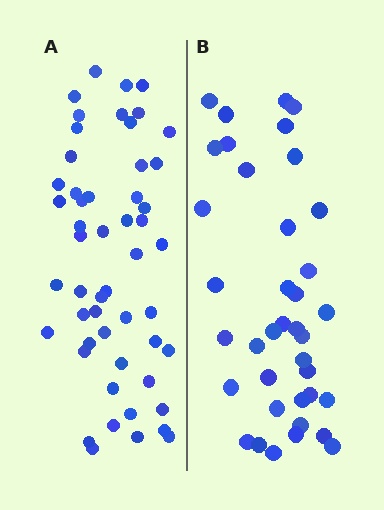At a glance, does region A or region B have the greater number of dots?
Region A (the left region) has more dots.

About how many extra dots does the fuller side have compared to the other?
Region A has approximately 15 more dots than region B.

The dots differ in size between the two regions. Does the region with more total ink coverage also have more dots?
No. Region B has more total ink coverage because its dots are larger, but region A actually contains more individual dots. Total area can be misleading — the number of items is what matters here.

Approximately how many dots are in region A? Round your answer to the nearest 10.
About 50 dots. (The exact count is 52, which rounds to 50.)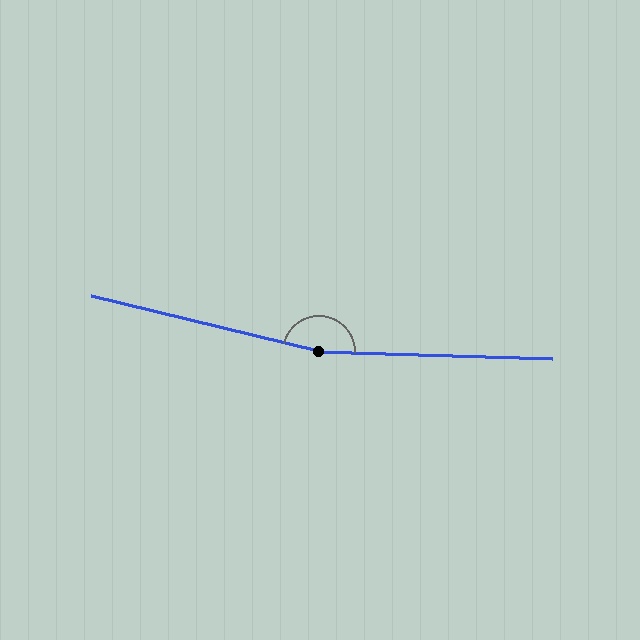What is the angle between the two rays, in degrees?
Approximately 168 degrees.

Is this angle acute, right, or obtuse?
It is obtuse.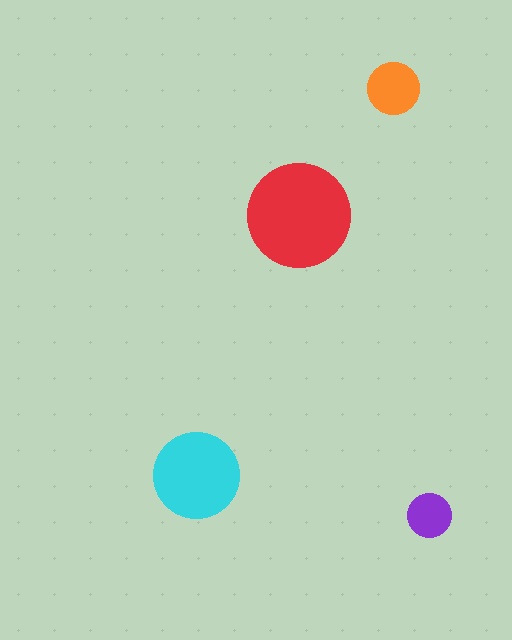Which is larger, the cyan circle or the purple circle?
The cyan one.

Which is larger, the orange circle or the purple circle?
The orange one.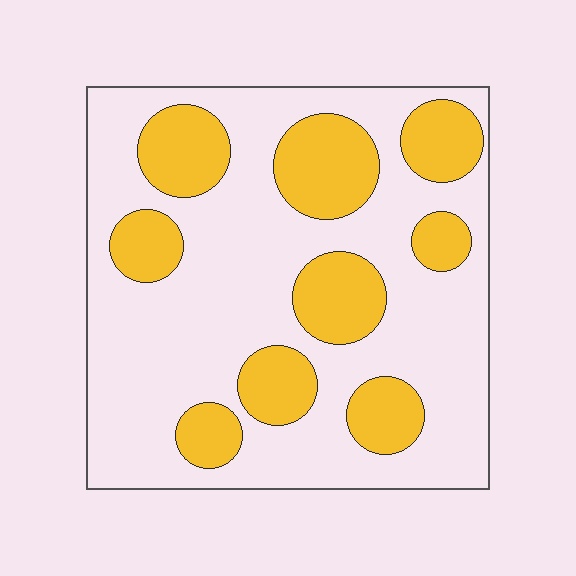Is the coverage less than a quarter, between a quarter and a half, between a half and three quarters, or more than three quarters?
Between a quarter and a half.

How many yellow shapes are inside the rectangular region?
9.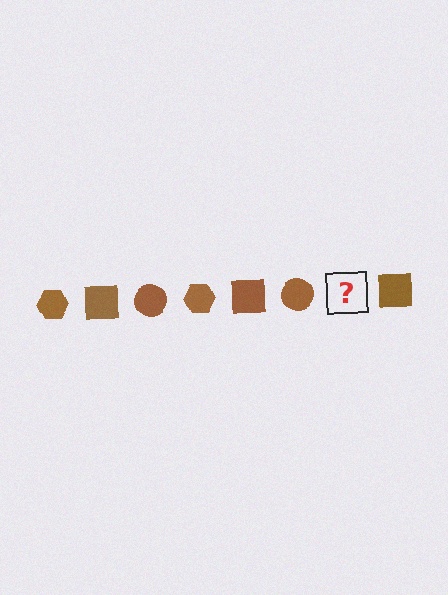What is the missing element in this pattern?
The missing element is a brown hexagon.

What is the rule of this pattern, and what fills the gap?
The rule is that the pattern cycles through hexagon, square, circle shapes in brown. The gap should be filled with a brown hexagon.